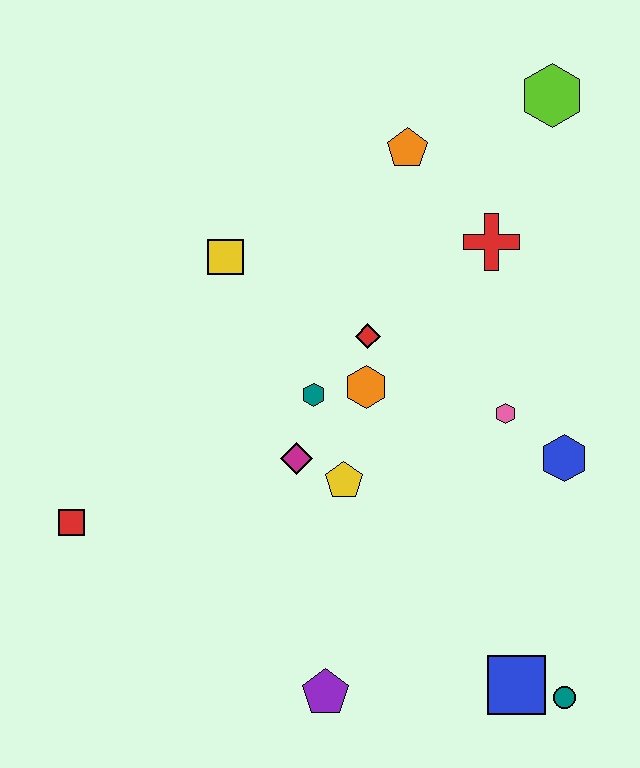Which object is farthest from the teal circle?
The lime hexagon is farthest from the teal circle.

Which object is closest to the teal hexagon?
The orange hexagon is closest to the teal hexagon.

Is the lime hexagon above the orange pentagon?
Yes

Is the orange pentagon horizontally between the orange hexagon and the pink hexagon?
Yes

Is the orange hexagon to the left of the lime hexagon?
Yes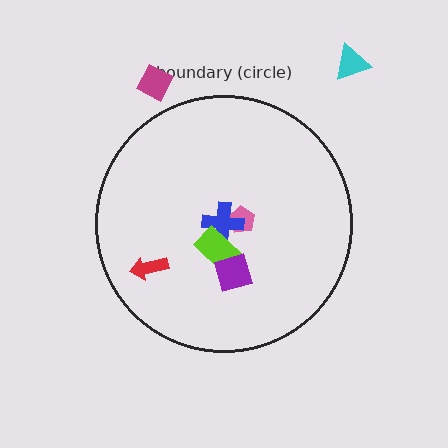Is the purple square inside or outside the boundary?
Inside.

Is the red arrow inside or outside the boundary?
Inside.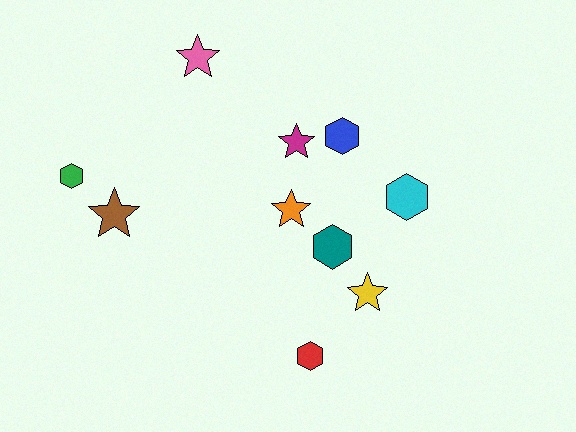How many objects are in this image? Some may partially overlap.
There are 10 objects.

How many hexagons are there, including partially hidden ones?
There are 5 hexagons.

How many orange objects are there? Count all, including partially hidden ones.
There is 1 orange object.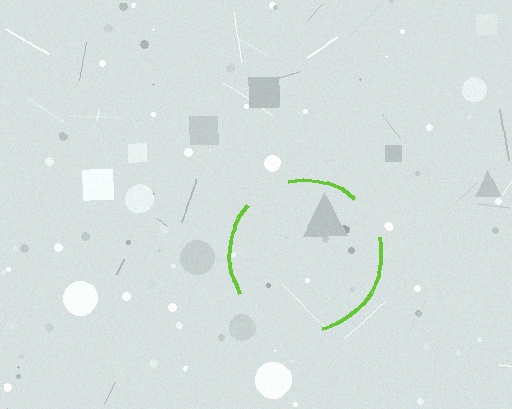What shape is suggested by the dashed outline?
The dashed outline suggests a circle.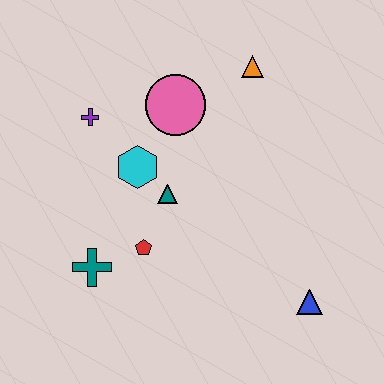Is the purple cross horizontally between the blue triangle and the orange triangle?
No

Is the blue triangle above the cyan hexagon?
No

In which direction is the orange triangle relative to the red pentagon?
The orange triangle is above the red pentagon.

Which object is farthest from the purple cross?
The blue triangle is farthest from the purple cross.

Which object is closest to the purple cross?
The cyan hexagon is closest to the purple cross.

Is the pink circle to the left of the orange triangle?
Yes